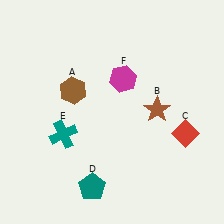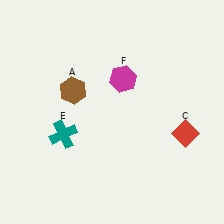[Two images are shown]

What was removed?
The teal pentagon (D), the brown star (B) were removed in Image 2.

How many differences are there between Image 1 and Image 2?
There are 2 differences between the two images.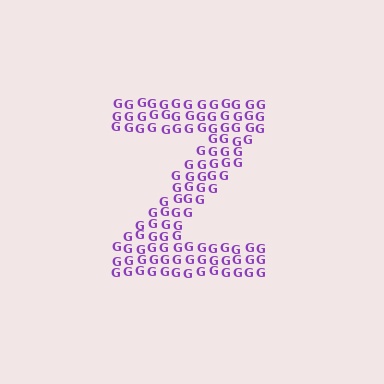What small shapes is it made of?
It is made of small letter G's.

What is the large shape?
The large shape is the letter Z.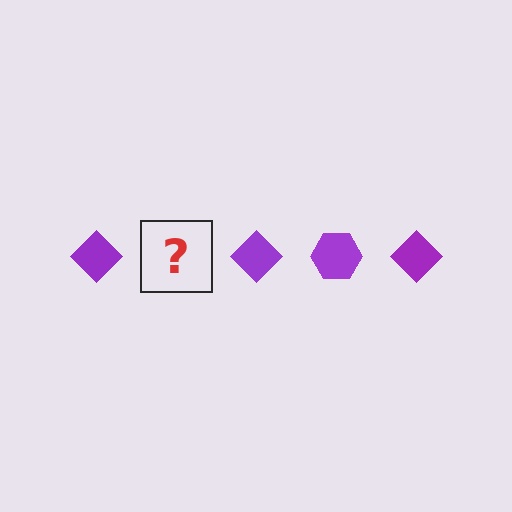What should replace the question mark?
The question mark should be replaced with a purple hexagon.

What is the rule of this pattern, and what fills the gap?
The rule is that the pattern cycles through diamond, hexagon shapes in purple. The gap should be filled with a purple hexagon.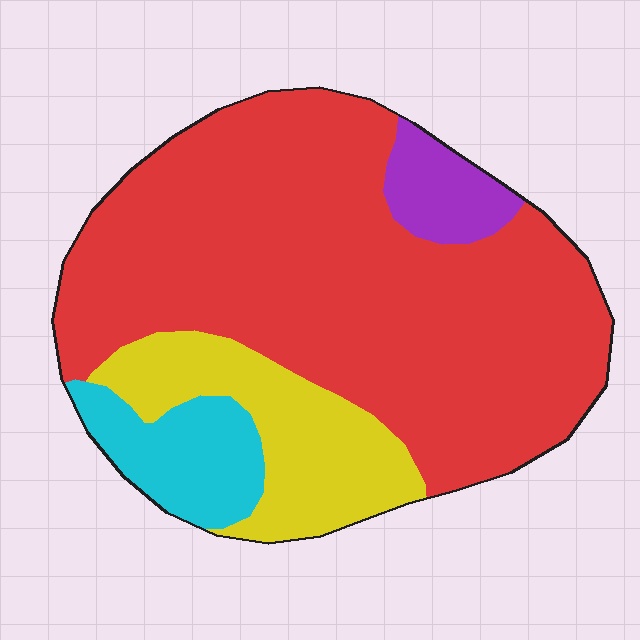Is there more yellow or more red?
Red.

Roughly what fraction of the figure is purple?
Purple covers 6% of the figure.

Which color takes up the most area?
Red, at roughly 70%.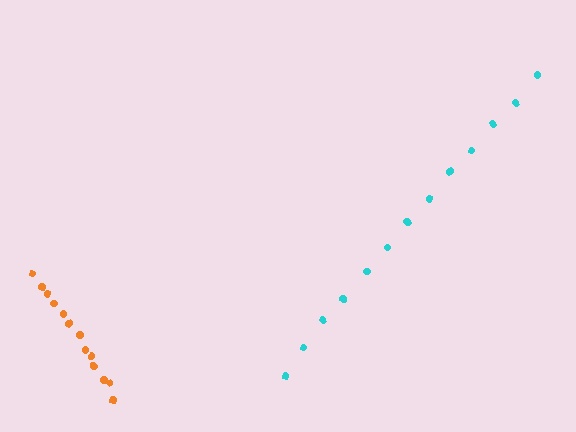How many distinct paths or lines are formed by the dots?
There are 2 distinct paths.